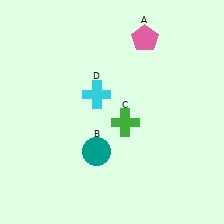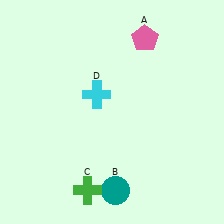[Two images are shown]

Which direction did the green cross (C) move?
The green cross (C) moved down.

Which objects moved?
The objects that moved are: the teal circle (B), the green cross (C).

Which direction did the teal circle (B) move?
The teal circle (B) moved down.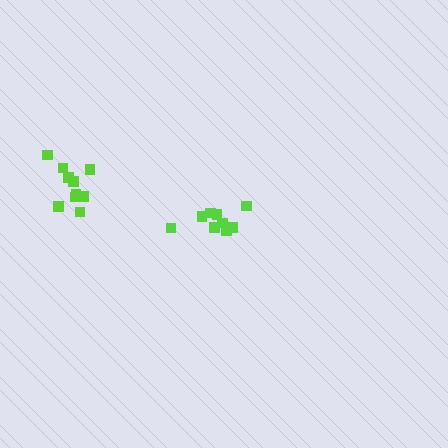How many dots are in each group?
Group 1: 9 dots, Group 2: 10 dots (19 total).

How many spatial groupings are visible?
There are 2 spatial groupings.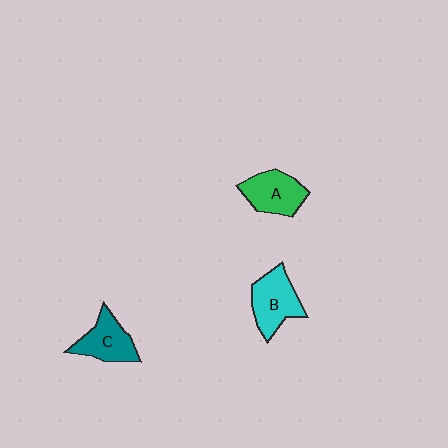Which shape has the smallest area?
Shape C (teal).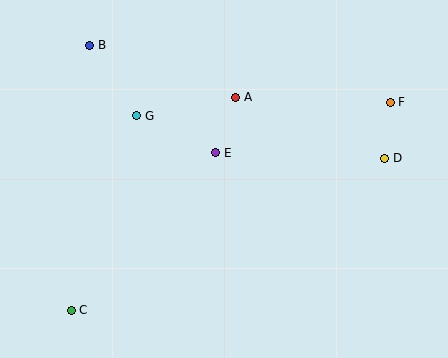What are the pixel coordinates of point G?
Point G is at (137, 116).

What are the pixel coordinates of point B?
Point B is at (90, 45).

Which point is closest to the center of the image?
Point E at (216, 153) is closest to the center.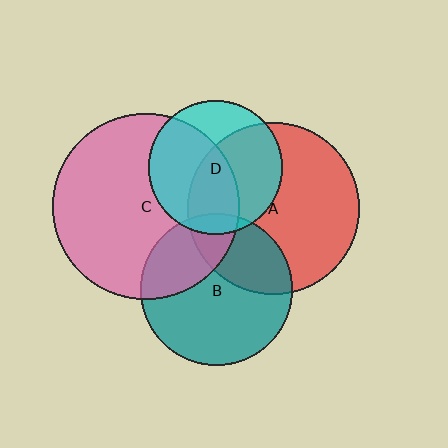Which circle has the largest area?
Circle C (pink).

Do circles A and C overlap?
Yes.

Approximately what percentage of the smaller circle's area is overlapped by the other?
Approximately 20%.